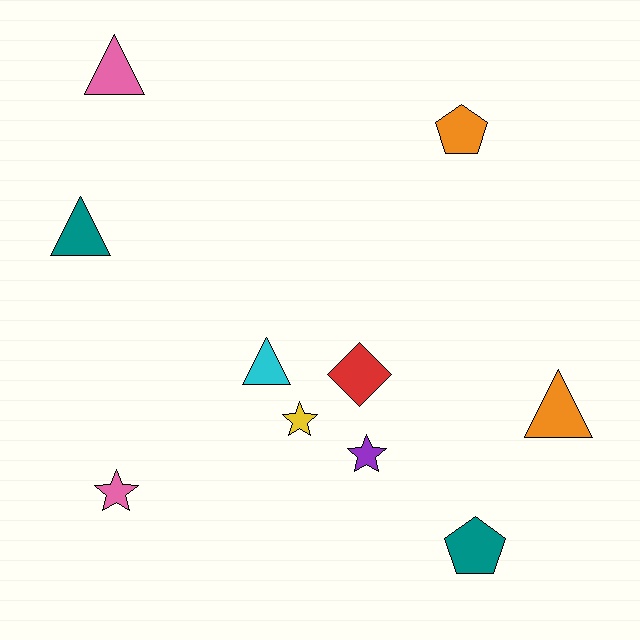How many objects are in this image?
There are 10 objects.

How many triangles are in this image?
There are 4 triangles.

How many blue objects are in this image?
There are no blue objects.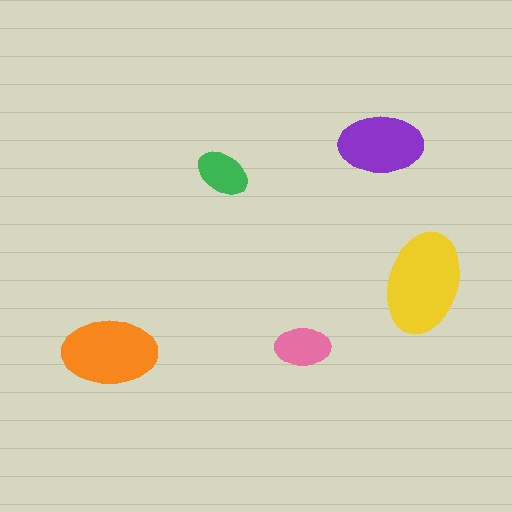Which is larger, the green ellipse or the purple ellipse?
The purple one.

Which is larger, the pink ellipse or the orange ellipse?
The orange one.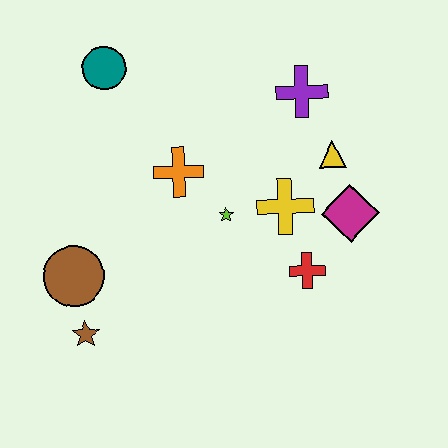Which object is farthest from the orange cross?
The brown star is farthest from the orange cross.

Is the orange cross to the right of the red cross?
No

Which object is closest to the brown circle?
The brown star is closest to the brown circle.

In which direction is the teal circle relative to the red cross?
The teal circle is above the red cross.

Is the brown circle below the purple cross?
Yes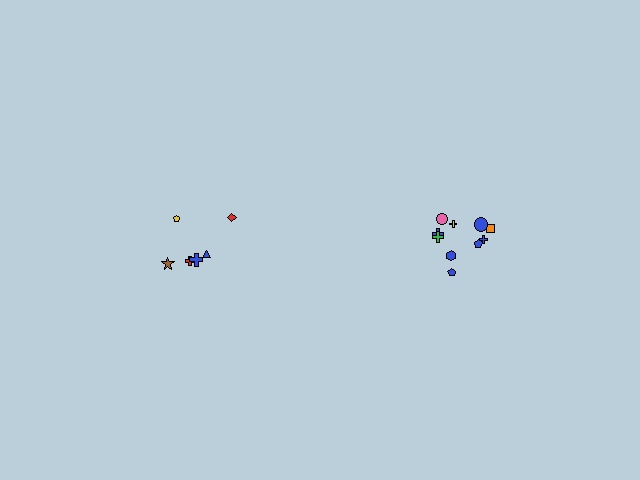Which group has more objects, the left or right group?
The right group.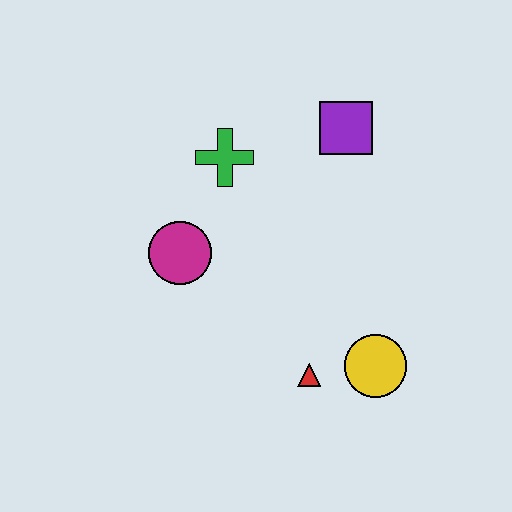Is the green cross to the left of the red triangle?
Yes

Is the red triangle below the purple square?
Yes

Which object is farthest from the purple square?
The red triangle is farthest from the purple square.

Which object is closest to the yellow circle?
The red triangle is closest to the yellow circle.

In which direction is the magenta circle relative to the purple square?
The magenta circle is to the left of the purple square.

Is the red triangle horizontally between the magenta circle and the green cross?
No